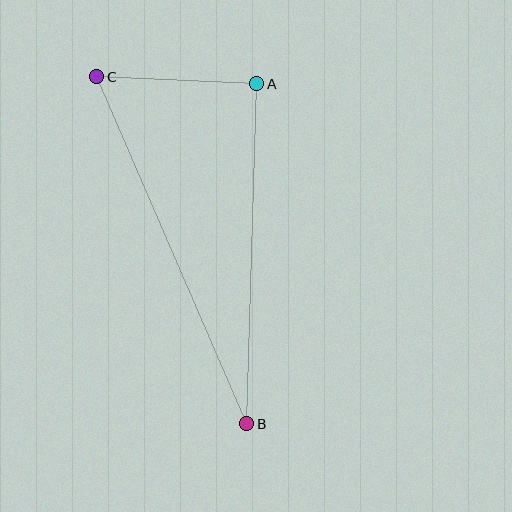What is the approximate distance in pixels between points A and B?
The distance between A and B is approximately 340 pixels.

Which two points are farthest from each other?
Points B and C are farthest from each other.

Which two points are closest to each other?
Points A and C are closest to each other.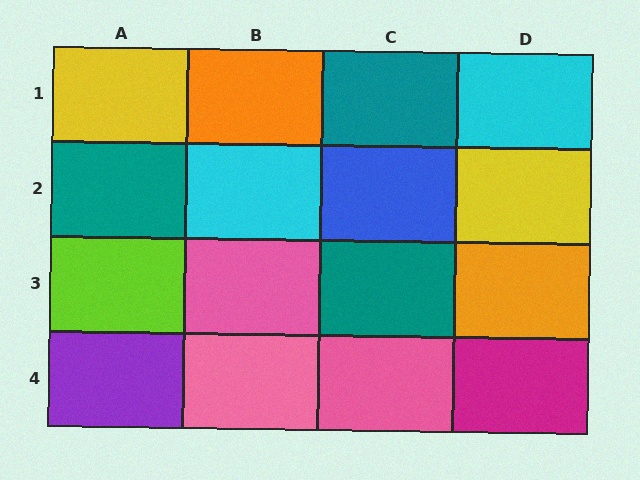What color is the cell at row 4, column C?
Pink.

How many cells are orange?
2 cells are orange.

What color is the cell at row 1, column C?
Teal.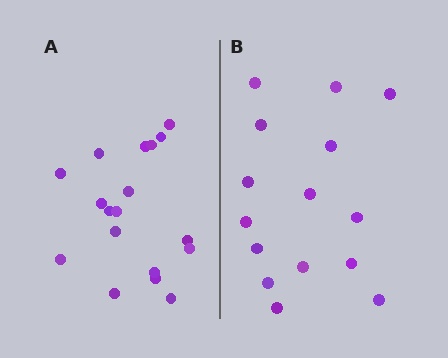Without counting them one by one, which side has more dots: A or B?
Region A (the left region) has more dots.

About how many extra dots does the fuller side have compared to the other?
Region A has just a few more — roughly 2 or 3 more dots than region B.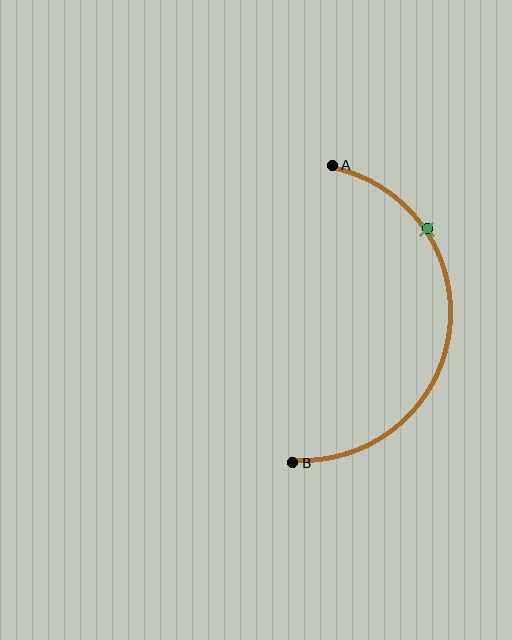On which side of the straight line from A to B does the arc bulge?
The arc bulges to the right of the straight line connecting A and B.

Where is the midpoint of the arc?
The arc midpoint is the point on the curve farthest from the straight line joining A and B. It sits to the right of that line.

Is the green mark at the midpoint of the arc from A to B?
No. The green mark lies on the arc but is closer to endpoint A. The arc midpoint would be at the point on the curve equidistant along the arc from both A and B.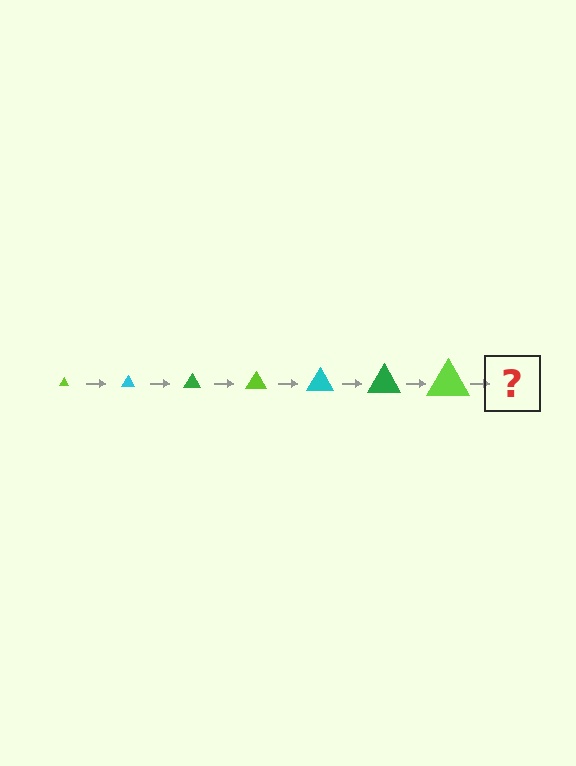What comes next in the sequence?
The next element should be a cyan triangle, larger than the previous one.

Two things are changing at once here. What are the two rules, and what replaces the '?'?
The two rules are that the triangle grows larger each step and the color cycles through lime, cyan, and green. The '?' should be a cyan triangle, larger than the previous one.